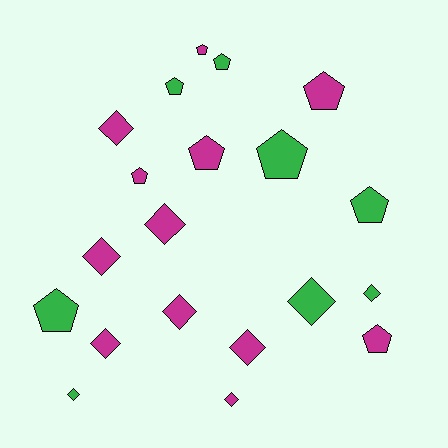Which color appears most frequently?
Magenta, with 12 objects.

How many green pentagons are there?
There are 5 green pentagons.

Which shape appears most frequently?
Diamond, with 10 objects.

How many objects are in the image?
There are 20 objects.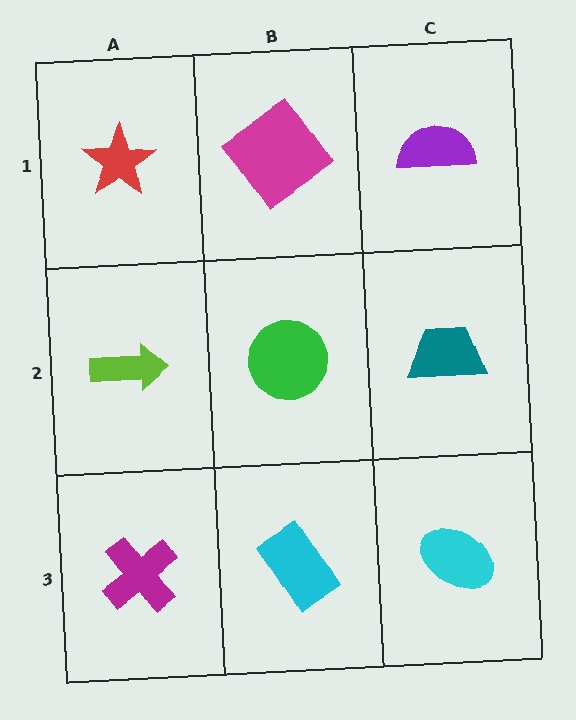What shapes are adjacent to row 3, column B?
A green circle (row 2, column B), a magenta cross (row 3, column A), a cyan ellipse (row 3, column C).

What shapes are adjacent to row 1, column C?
A teal trapezoid (row 2, column C), a magenta diamond (row 1, column B).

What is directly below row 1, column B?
A green circle.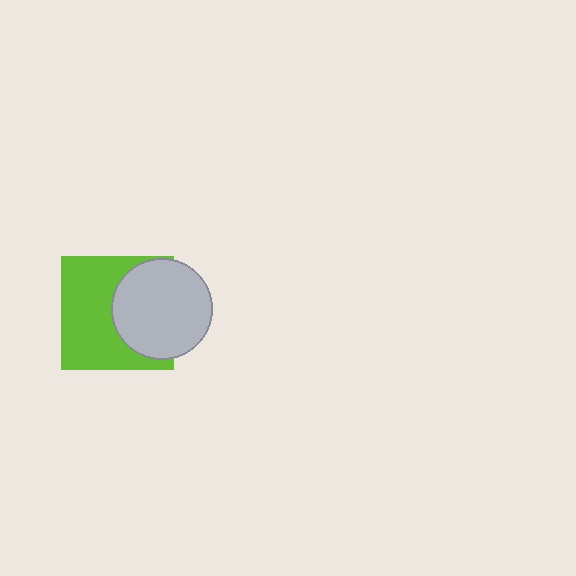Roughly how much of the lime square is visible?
About half of it is visible (roughly 59%).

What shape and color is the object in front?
The object in front is a light gray circle.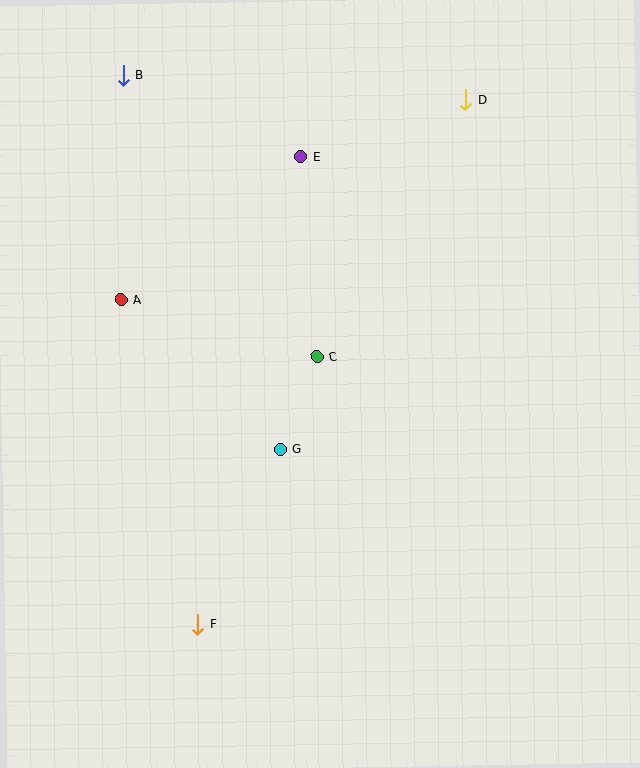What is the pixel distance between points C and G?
The distance between C and G is 99 pixels.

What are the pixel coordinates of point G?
Point G is at (281, 449).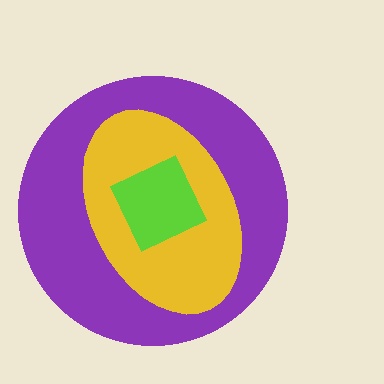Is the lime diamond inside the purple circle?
Yes.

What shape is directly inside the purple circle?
The yellow ellipse.